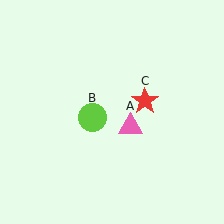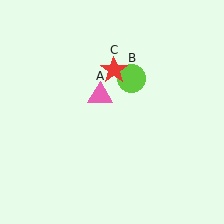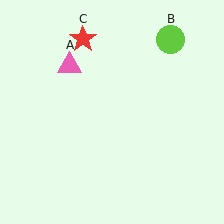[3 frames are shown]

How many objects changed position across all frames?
3 objects changed position: pink triangle (object A), lime circle (object B), red star (object C).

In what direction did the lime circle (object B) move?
The lime circle (object B) moved up and to the right.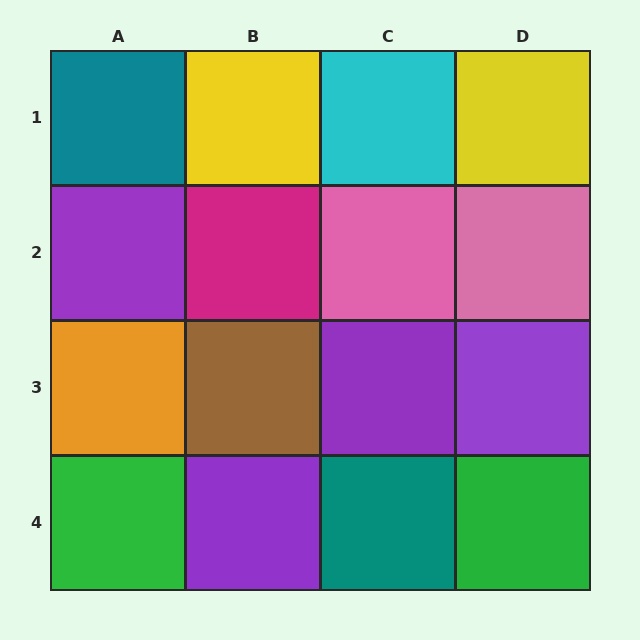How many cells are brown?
1 cell is brown.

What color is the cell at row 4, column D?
Green.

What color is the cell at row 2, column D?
Pink.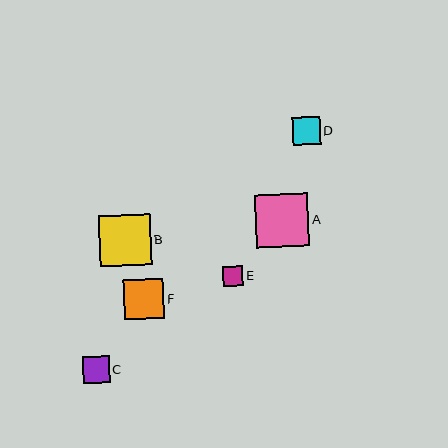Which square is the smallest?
Square E is the smallest with a size of approximately 21 pixels.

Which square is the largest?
Square A is the largest with a size of approximately 53 pixels.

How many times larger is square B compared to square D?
Square B is approximately 1.8 times the size of square D.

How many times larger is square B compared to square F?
Square B is approximately 1.3 times the size of square F.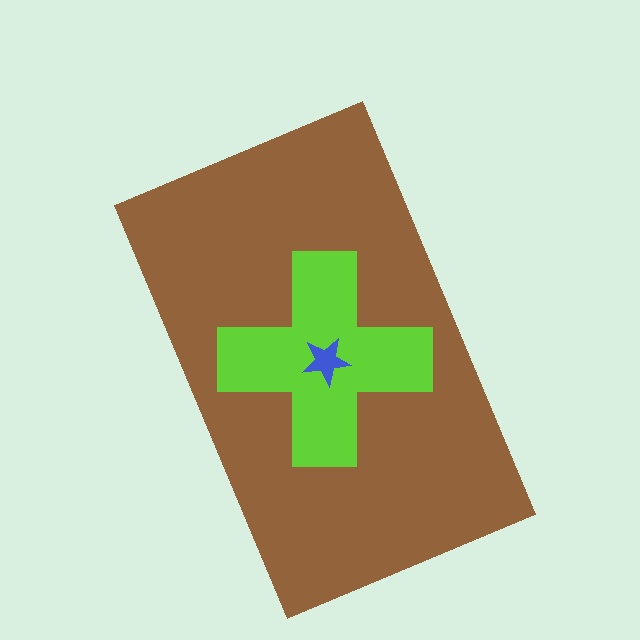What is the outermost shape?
The brown rectangle.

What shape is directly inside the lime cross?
The blue star.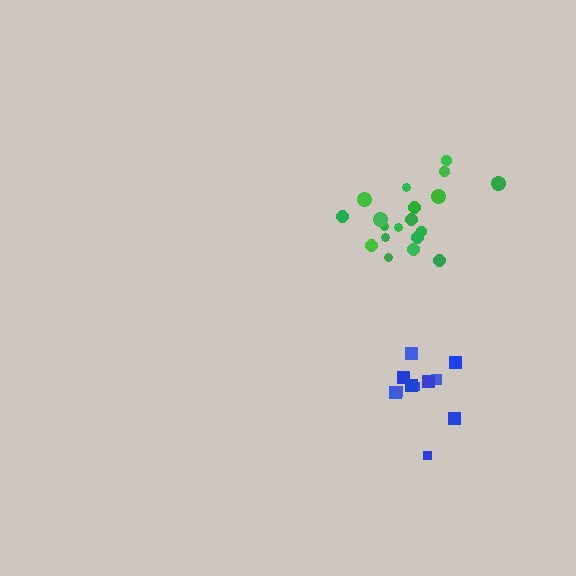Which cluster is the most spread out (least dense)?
Blue.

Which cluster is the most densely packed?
Green.